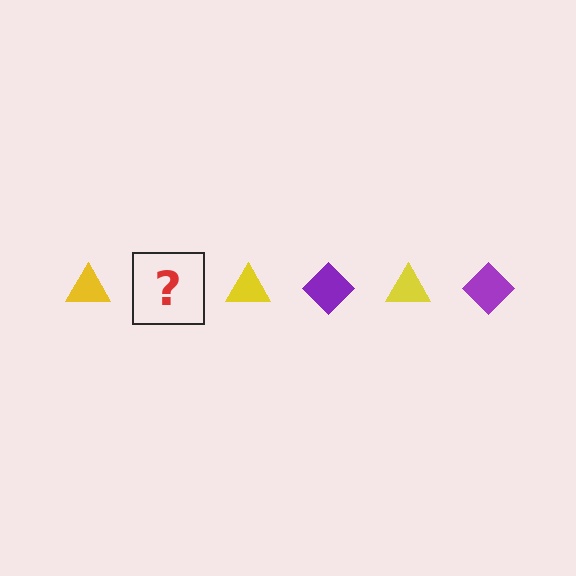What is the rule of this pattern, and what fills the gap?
The rule is that the pattern alternates between yellow triangle and purple diamond. The gap should be filled with a purple diamond.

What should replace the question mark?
The question mark should be replaced with a purple diamond.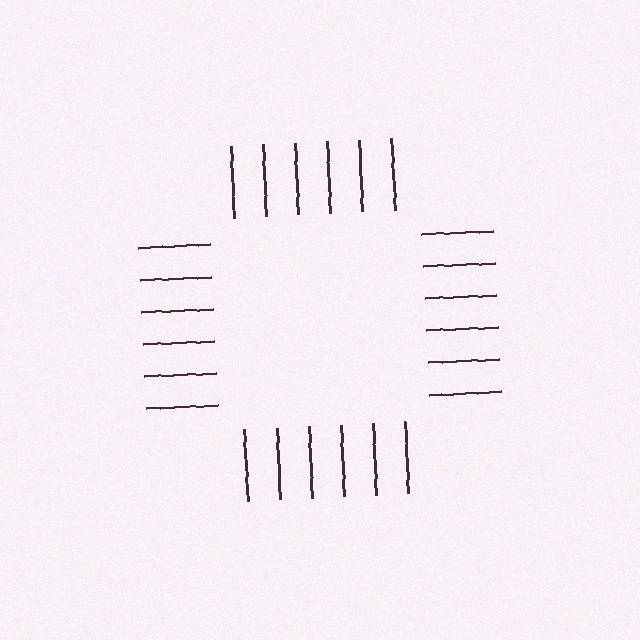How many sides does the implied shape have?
4 sides — the line-ends trace a square.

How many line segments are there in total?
24 — 6 along each of the 4 edges.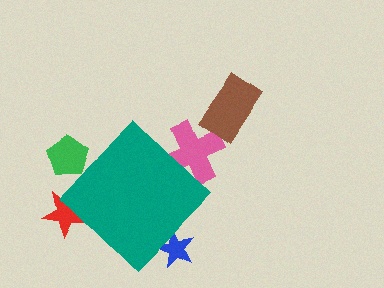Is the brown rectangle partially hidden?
No, the brown rectangle is fully visible.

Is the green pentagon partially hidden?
Yes, the green pentagon is partially hidden behind the teal diamond.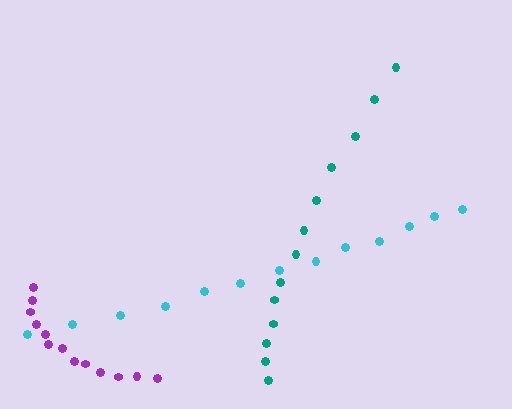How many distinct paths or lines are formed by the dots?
There are 3 distinct paths.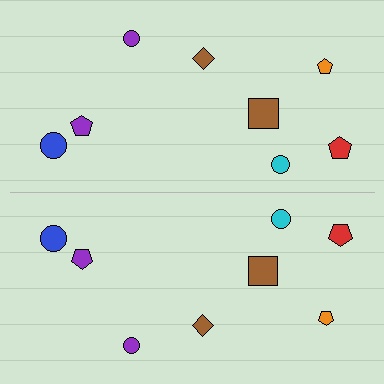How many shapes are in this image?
There are 16 shapes in this image.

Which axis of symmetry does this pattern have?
The pattern has a horizontal axis of symmetry running through the center of the image.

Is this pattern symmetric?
Yes, this pattern has bilateral (reflection) symmetry.